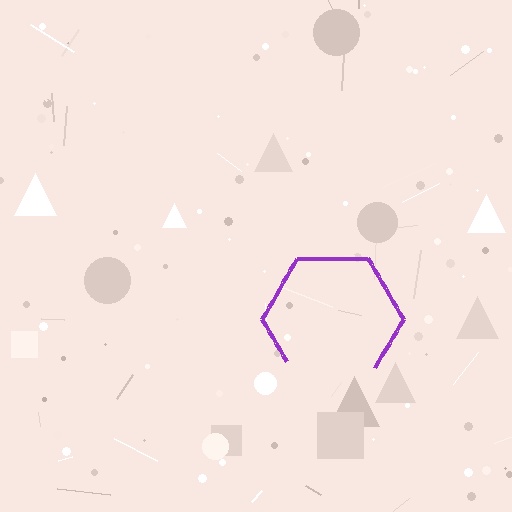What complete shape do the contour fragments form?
The contour fragments form a hexagon.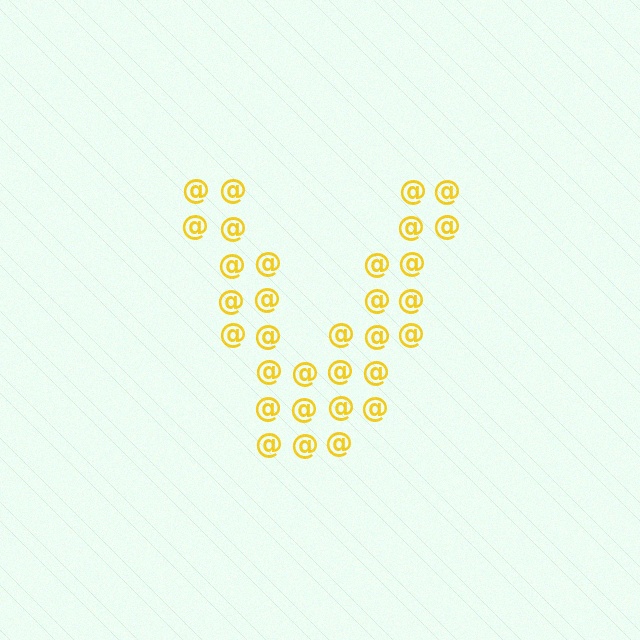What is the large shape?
The large shape is the letter V.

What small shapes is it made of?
It is made of small at signs.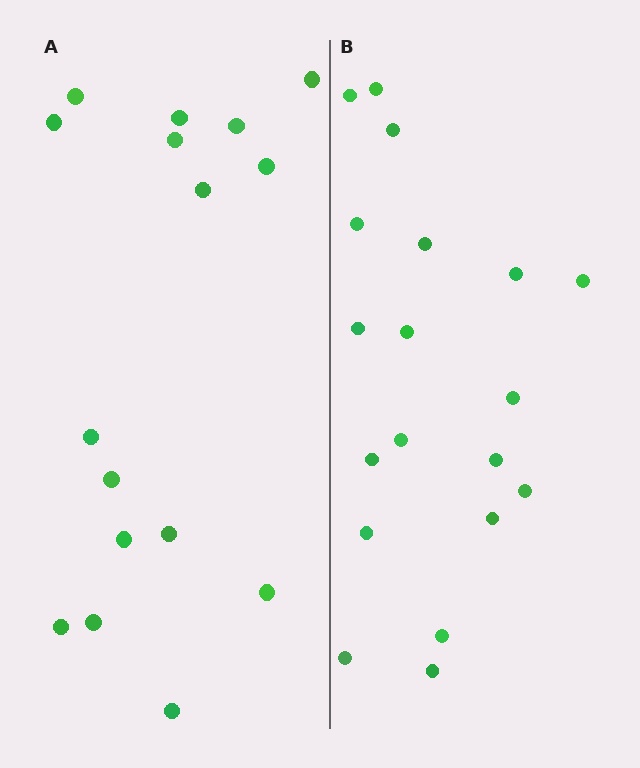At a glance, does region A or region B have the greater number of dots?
Region B (the right region) has more dots.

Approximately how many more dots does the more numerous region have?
Region B has just a few more — roughly 2 or 3 more dots than region A.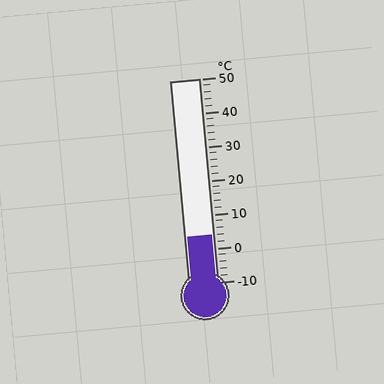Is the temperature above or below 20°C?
The temperature is below 20°C.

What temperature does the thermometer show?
The thermometer shows approximately 4°C.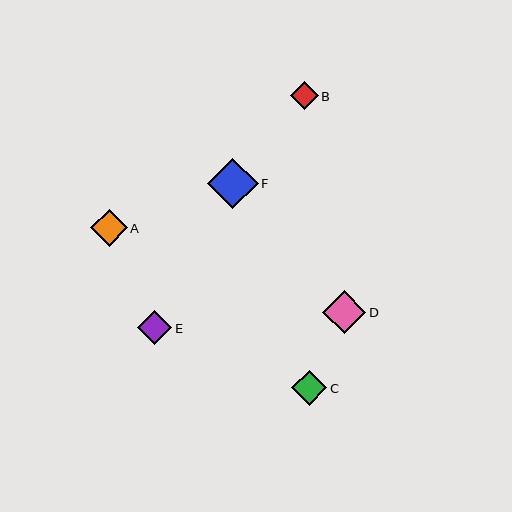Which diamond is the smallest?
Diamond B is the smallest with a size of approximately 28 pixels.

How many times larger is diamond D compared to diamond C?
Diamond D is approximately 1.2 times the size of diamond C.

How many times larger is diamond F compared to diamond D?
Diamond F is approximately 1.2 times the size of diamond D.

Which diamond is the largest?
Diamond F is the largest with a size of approximately 51 pixels.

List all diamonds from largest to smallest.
From largest to smallest: F, D, A, C, E, B.